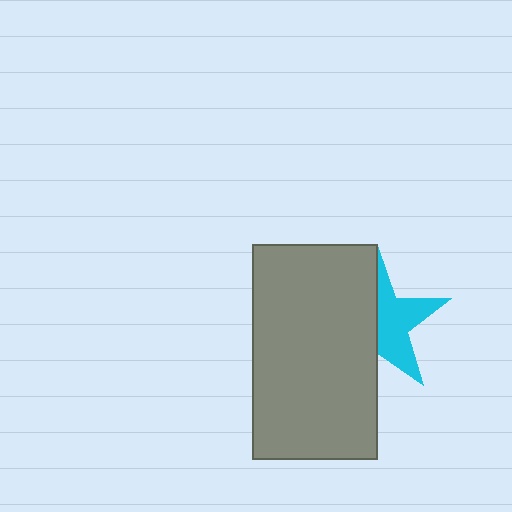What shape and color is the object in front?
The object in front is a gray rectangle.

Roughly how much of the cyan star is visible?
About half of it is visible (roughly 50%).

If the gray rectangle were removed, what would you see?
You would see the complete cyan star.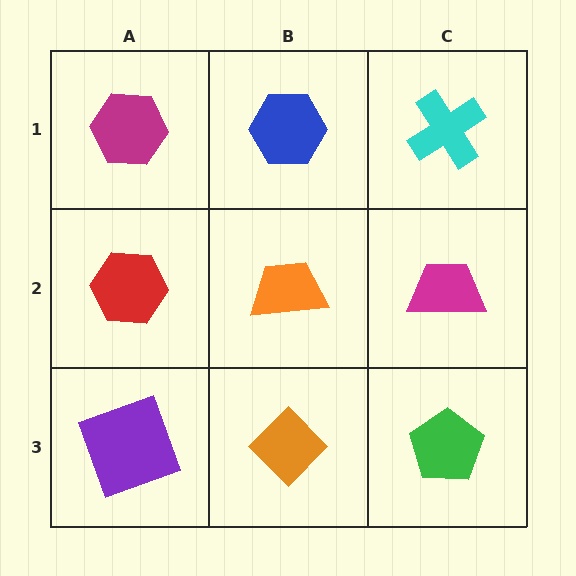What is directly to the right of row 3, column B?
A green pentagon.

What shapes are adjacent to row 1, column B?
An orange trapezoid (row 2, column B), a magenta hexagon (row 1, column A), a cyan cross (row 1, column C).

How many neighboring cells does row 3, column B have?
3.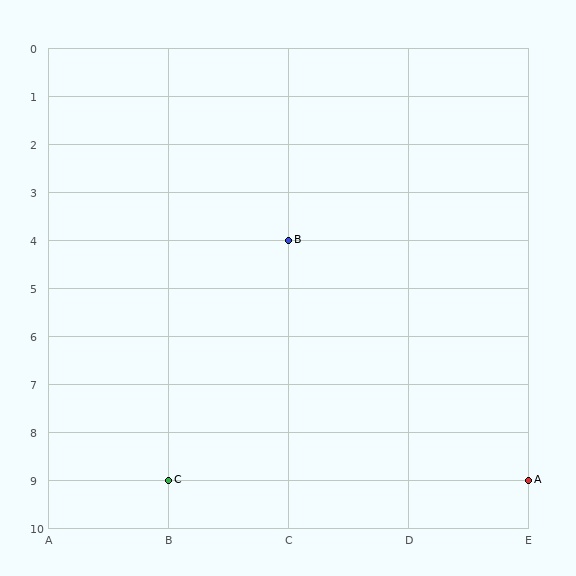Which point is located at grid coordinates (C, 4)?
Point B is at (C, 4).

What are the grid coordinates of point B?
Point B is at grid coordinates (C, 4).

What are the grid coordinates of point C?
Point C is at grid coordinates (B, 9).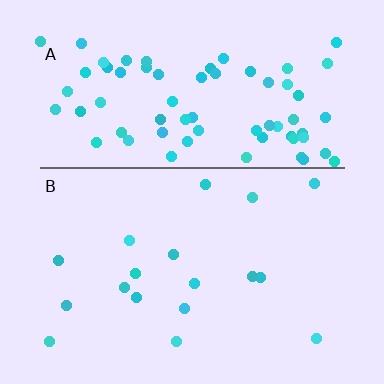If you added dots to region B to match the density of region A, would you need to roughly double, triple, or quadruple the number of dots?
Approximately quadruple.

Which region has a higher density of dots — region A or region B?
A (the top).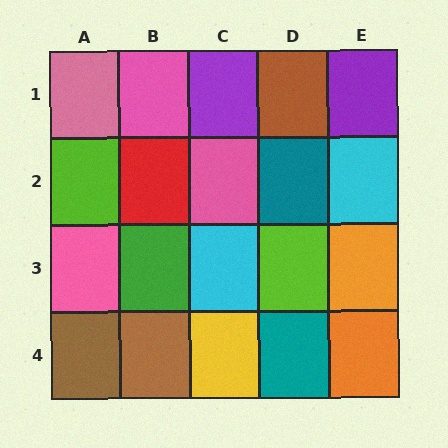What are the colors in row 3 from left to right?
Pink, green, cyan, lime, orange.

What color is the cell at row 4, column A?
Brown.